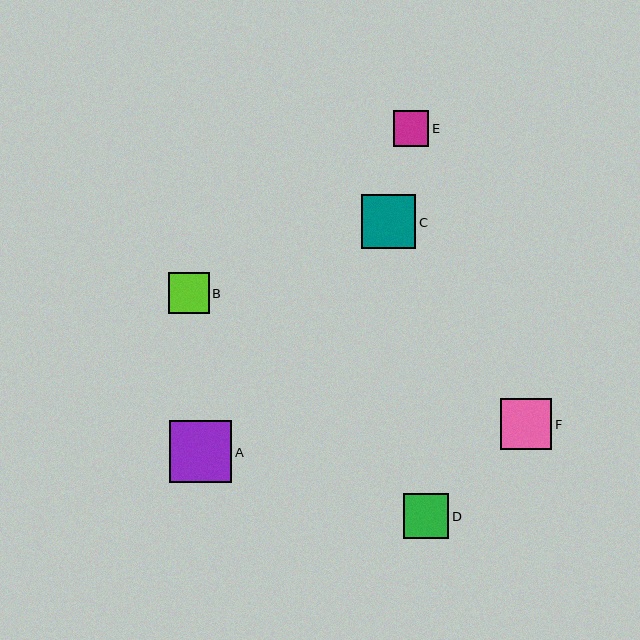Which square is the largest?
Square A is the largest with a size of approximately 62 pixels.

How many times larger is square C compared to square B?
Square C is approximately 1.3 times the size of square B.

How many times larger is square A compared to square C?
Square A is approximately 1.1 times the size of square C.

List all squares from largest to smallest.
From largest to smallest: A, C, F, D, B, E.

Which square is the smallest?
Square E is the smallest with a size of approximately 36 pixels.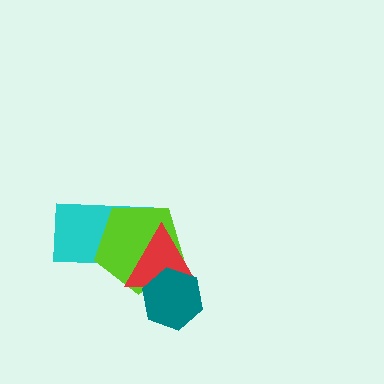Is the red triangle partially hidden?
Yes, it is partially covered by another shape.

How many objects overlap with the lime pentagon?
3 objects overlap with the lime pentagon.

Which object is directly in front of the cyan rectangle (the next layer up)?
The lime pentagon is directly in front of the cyan rectangle.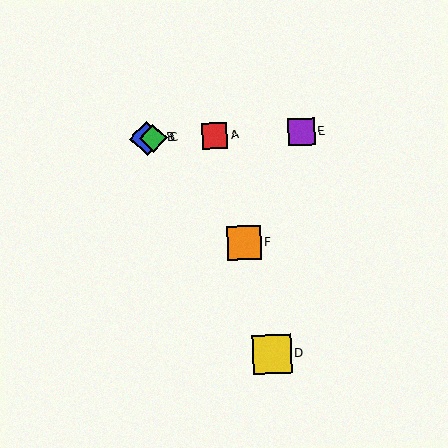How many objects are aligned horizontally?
4 objects (A, B, C, E) are aligned horizontally.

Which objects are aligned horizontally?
Objects A, B, C, E are aligned horizontally.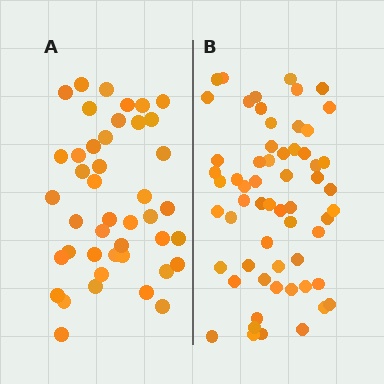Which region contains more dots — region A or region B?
Region B (the right region) has more dots.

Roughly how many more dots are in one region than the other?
Region B has approximately 15 more dots than region A.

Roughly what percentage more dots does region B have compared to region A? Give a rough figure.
About 40% more.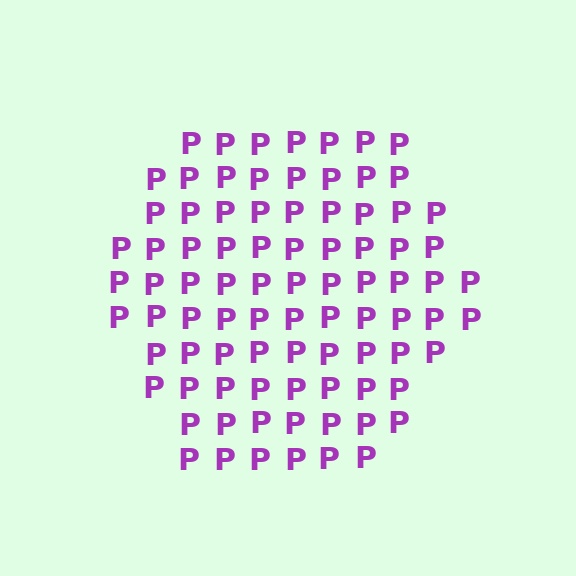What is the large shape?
The large shape is a hexagon.